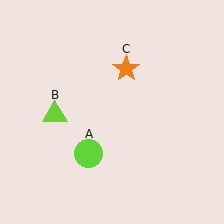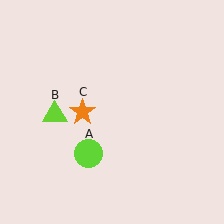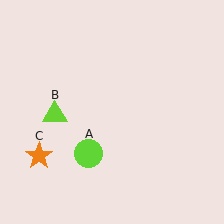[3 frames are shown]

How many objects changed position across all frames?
1 object changed position: orange star (object C).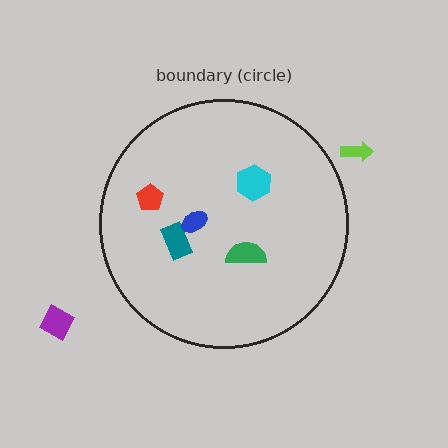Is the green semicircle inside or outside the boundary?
Inside.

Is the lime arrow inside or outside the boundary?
Outside.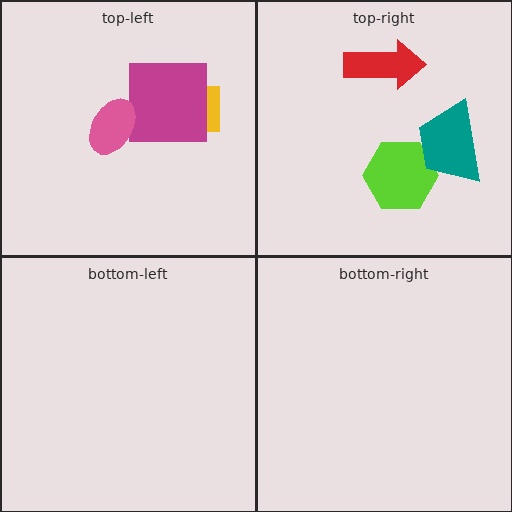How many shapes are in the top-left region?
3.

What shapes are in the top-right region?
The red arrow, the lime hexagon, the teal trapezoid.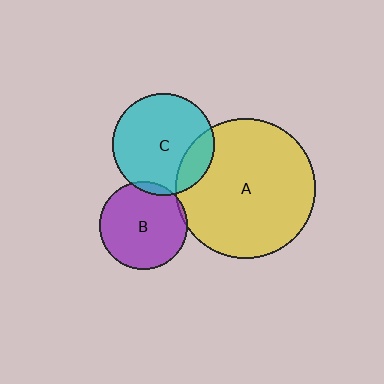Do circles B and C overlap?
Yes.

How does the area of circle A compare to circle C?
Approximately 1.9 times.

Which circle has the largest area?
Circle A (yellow).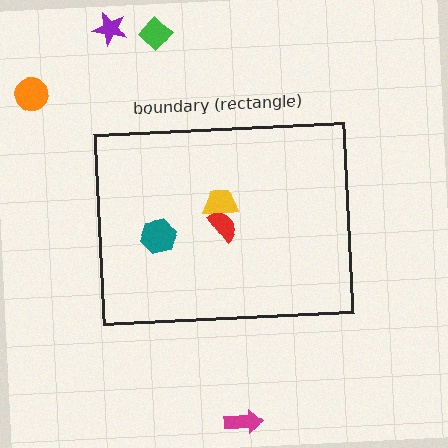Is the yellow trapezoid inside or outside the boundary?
Inside.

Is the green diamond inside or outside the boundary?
Outside.